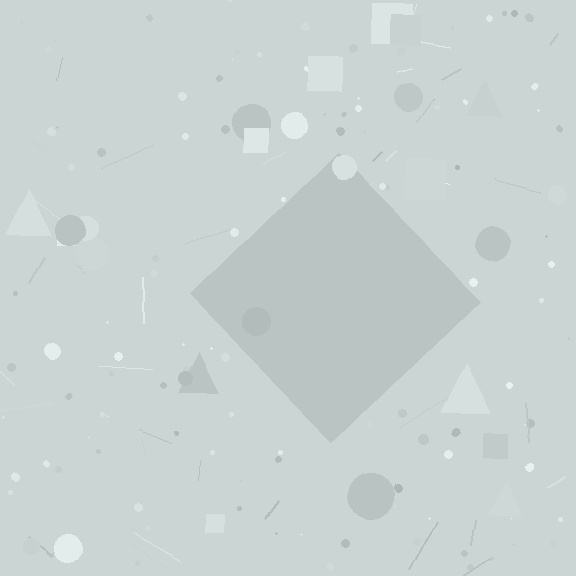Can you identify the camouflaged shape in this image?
The camouflaged shape is a diamond.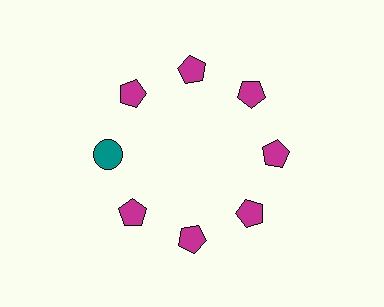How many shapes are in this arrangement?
There are 8 shapes arranged in a ring pattern.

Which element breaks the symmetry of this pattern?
The teal circle at roughly the 9 o'clock position breaks the symmetry. All other shapes are magenta pentagons.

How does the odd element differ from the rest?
It differs in both color (teal instead of magenta) and shape (circle instead of pentagon).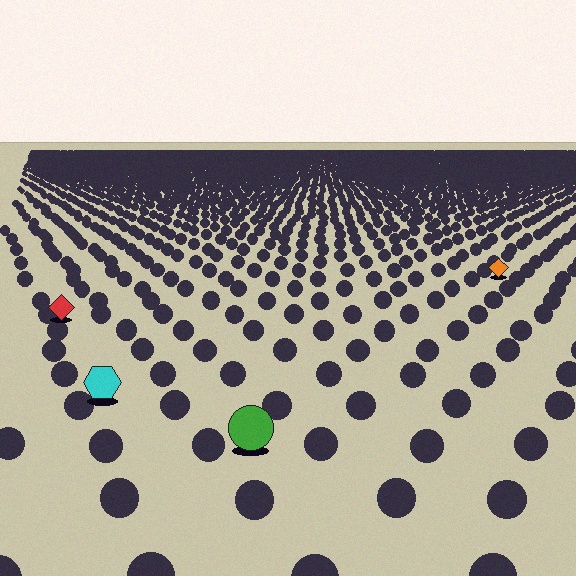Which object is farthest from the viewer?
The orange diamond is farthest from the viewer. It appears smaller and the ground texture around it is denser.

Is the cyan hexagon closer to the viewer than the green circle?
No. The green circle is closer — you can tell from the texture gradient: the ground texture is coarser near it.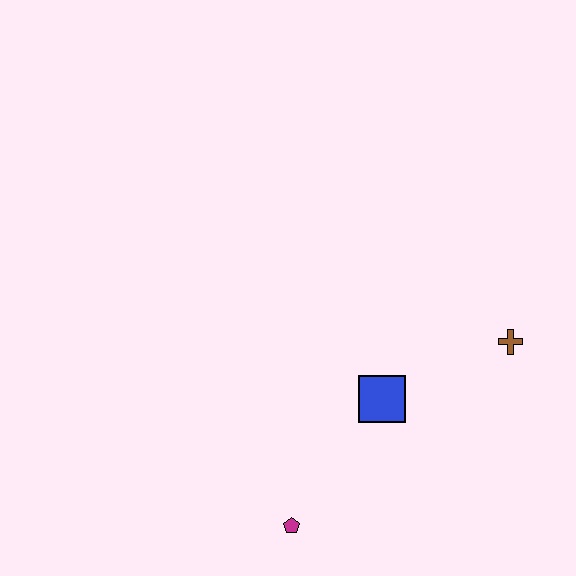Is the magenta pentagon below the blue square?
Yes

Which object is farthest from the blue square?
The magenta pentagon is farthest from the blue square.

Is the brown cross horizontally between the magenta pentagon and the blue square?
No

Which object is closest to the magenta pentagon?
The blue square is closest to the magenta pentagon.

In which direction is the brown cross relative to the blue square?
The brown cross is to the right of the blue square.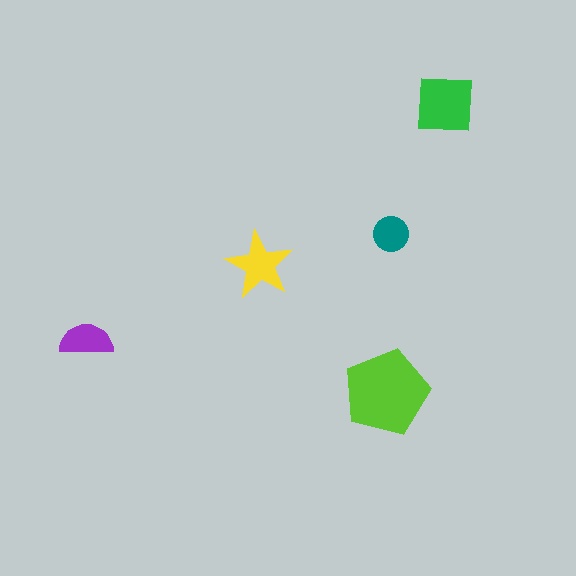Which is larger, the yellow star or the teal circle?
The yellow star.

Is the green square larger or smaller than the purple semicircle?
Larger.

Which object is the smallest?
The teal circle.